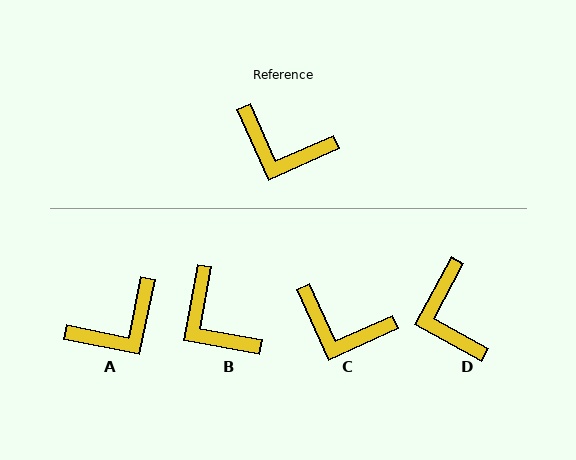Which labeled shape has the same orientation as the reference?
C.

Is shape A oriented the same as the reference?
No, it is off by about 54 degrees.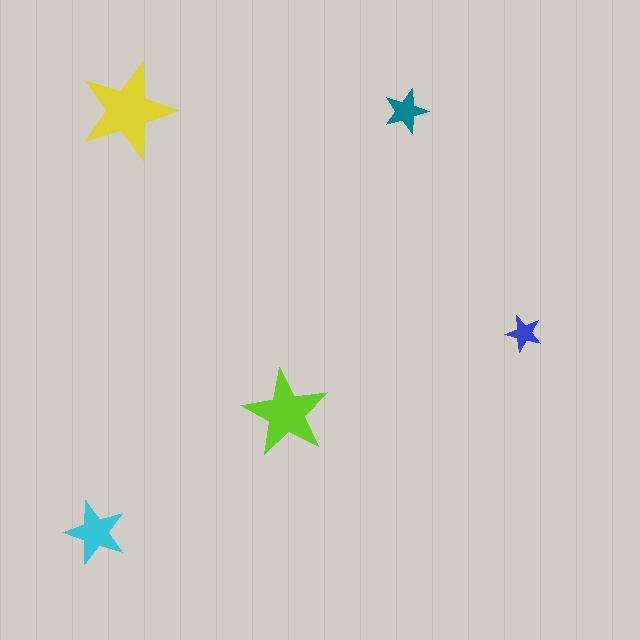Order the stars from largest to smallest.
the yellow one, the lime one, the cyan one, the teal one, the blue one.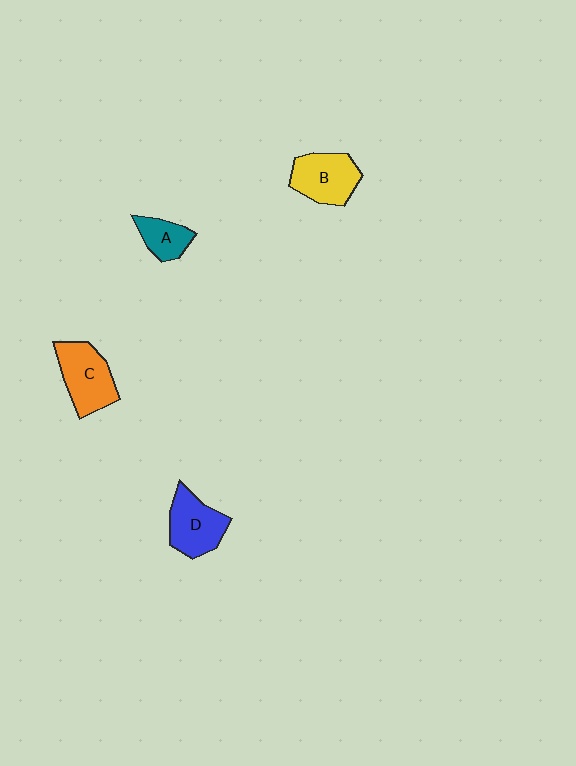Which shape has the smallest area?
Shape A (teal).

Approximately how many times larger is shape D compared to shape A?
Approximately 1.6 times.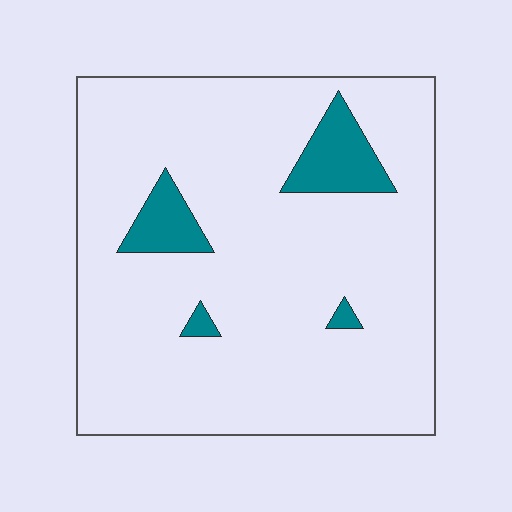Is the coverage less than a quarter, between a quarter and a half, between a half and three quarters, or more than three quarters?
Less than a quarter.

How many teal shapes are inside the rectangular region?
4.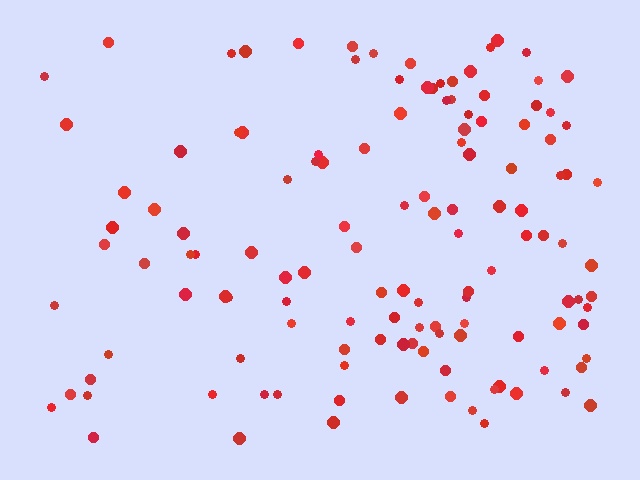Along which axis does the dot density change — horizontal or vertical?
Horizontal.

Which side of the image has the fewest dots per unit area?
The left.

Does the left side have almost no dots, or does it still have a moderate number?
Still a moderate number, just noticeably fewer than the right.